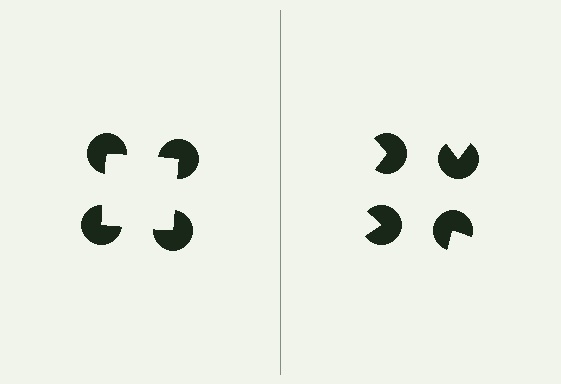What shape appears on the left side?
An illusory square.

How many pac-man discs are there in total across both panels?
8 — 4 on each side.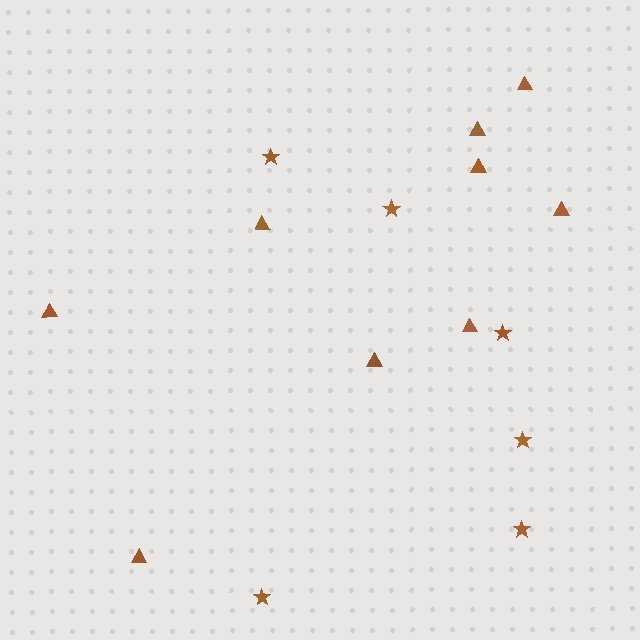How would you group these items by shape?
There are 2 groups: one group of triangles (9) and one group of stars (6).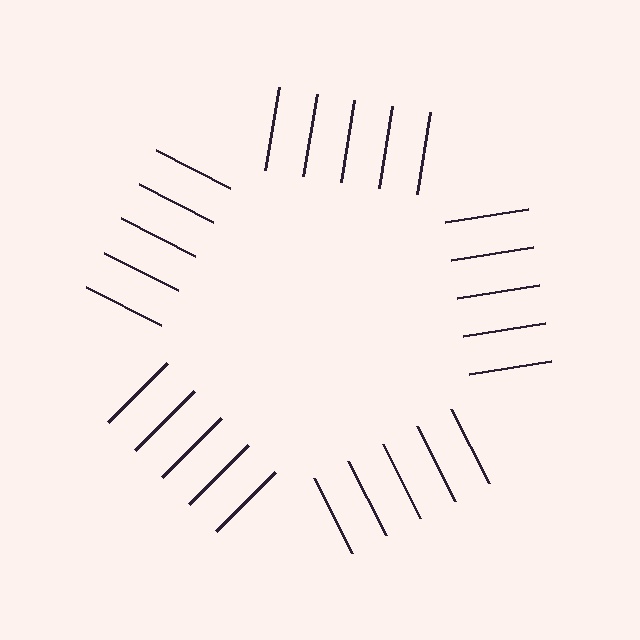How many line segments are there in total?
25 — 5 along each of the 5 edges.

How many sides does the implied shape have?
5 sides — the line-ends trace a pentagon.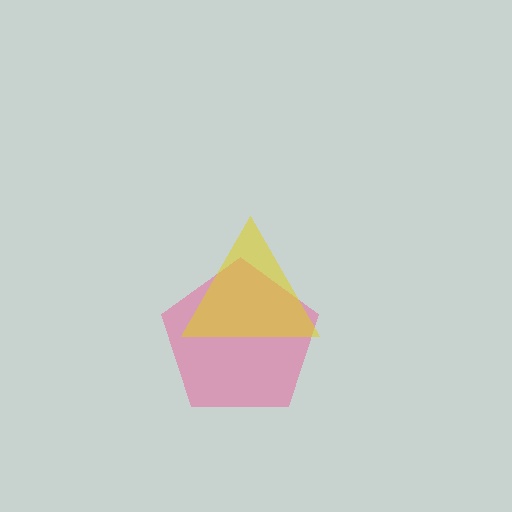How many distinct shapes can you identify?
There are 2 distinct shapes: a pink pentagon, a yellow triangle.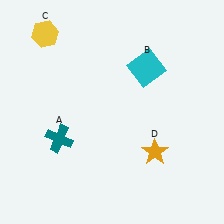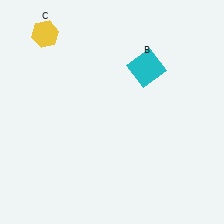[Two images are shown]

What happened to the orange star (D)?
The orange star (D) was removed in Image 2. It was in the bottom-right area of Image 1.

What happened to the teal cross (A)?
The teal cross (A) was removed in Image 2. It was in the bottom-left area of Image 1.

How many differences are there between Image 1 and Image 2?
There are 2 differences between the two images.